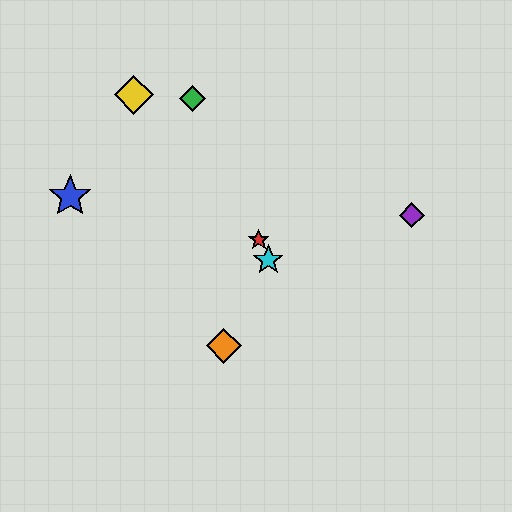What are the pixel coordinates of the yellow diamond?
The yellow diamond is at (134, 95).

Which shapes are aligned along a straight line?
The red star, the green diamond, the cyan star are aligned along a straight line.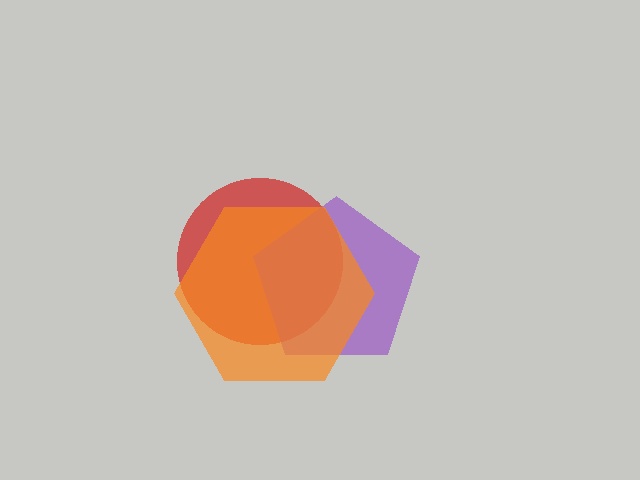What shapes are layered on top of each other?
The layered shapes are: a red circle, a purple pentagon, an orange hexagon.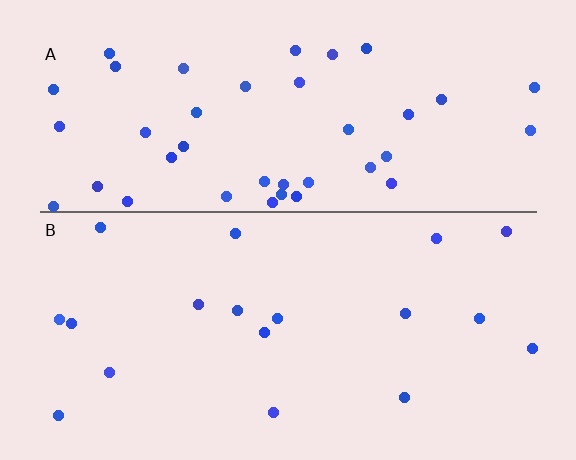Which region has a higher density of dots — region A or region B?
A (the top).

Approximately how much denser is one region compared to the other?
Approximately 2.3× — region A over region B.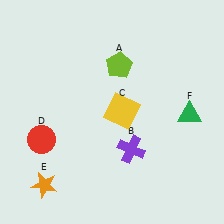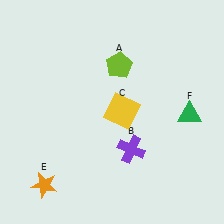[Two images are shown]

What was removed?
The red circle (D) was removed in Image 2.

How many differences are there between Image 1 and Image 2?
There is 1 difference between the two images.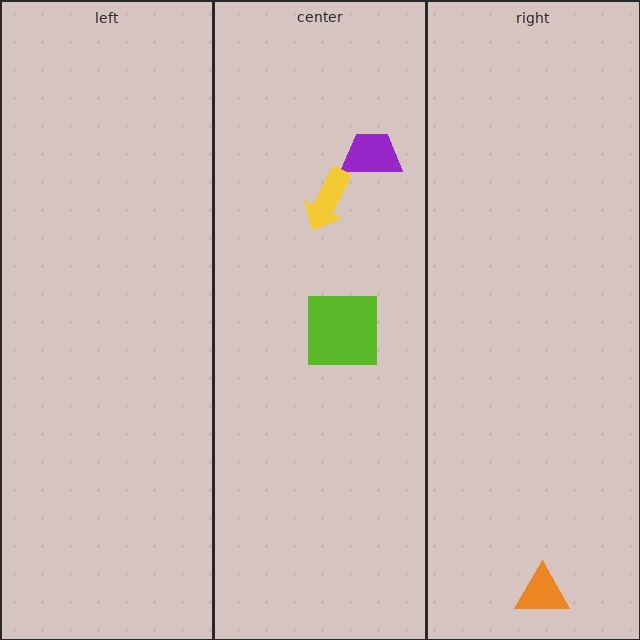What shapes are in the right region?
The orange triangle.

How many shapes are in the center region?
3.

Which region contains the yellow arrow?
The center region.